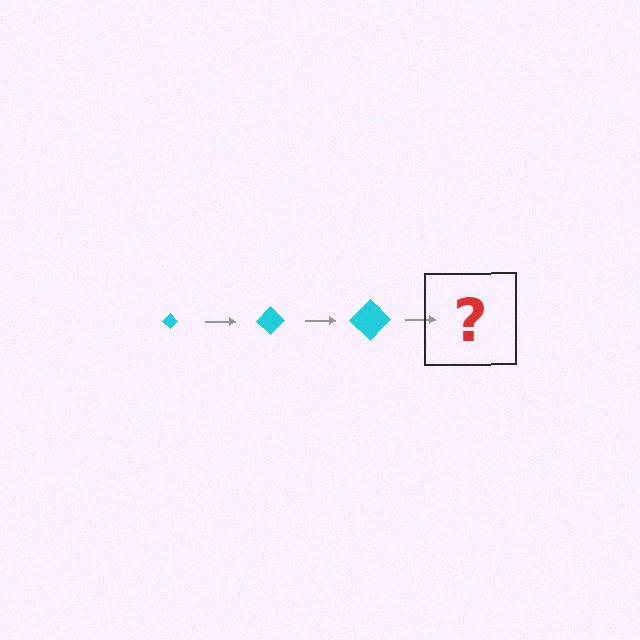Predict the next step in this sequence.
The next step is a cyan diamond, larger than the previous one.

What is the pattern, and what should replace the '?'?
The pattern is that the diamond gets progressively larger each step. The '?' should be a cyan diamond, larger than the previous one.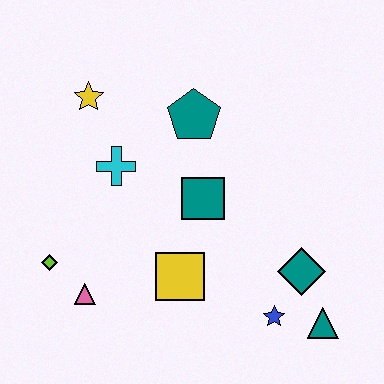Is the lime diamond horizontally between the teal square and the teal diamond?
No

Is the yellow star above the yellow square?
Yes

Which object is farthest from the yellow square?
The yellow star is farthest from the yellow square.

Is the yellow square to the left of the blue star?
Yes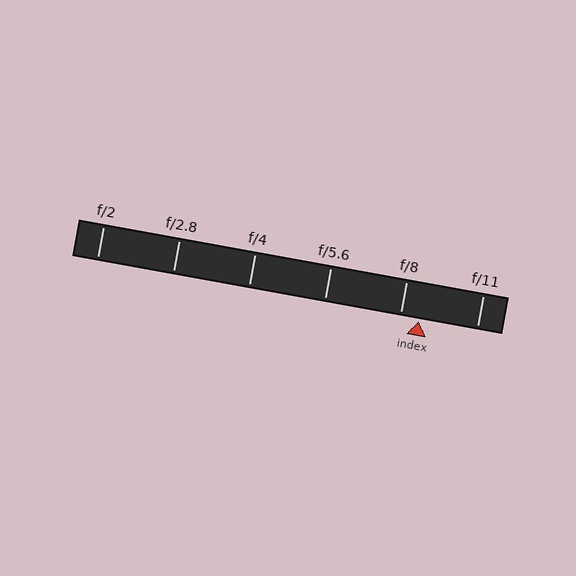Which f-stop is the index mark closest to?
The index mark is closest to f/8.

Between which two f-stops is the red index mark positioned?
The index mark is between f/8 and f/11.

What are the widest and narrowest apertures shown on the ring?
The widest aperture shown is f/2 and the narrowest is f/11.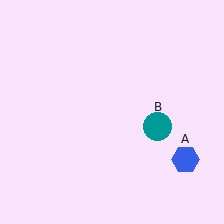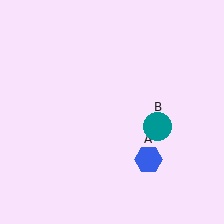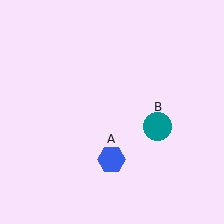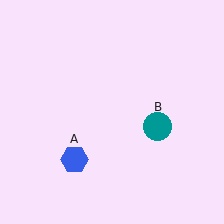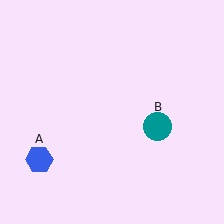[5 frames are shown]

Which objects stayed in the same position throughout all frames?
Teal circle (object B) remained stationary.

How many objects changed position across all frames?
1 object changed position: blue hexagon (object A).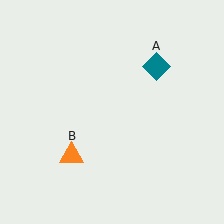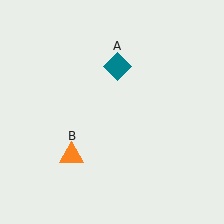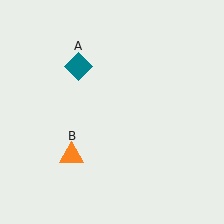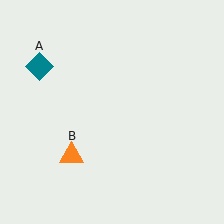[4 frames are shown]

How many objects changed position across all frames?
1 object changed position: teal diamond (object A).